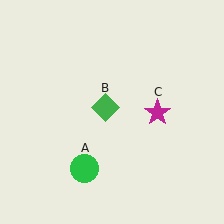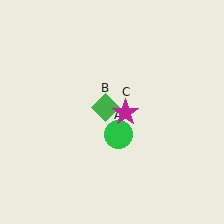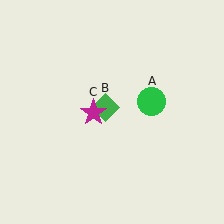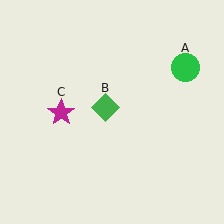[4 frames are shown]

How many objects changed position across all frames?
2 objects changed position: green circle (object A), magenta star (object C).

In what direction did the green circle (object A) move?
The green circle (object A) moved up and to the right.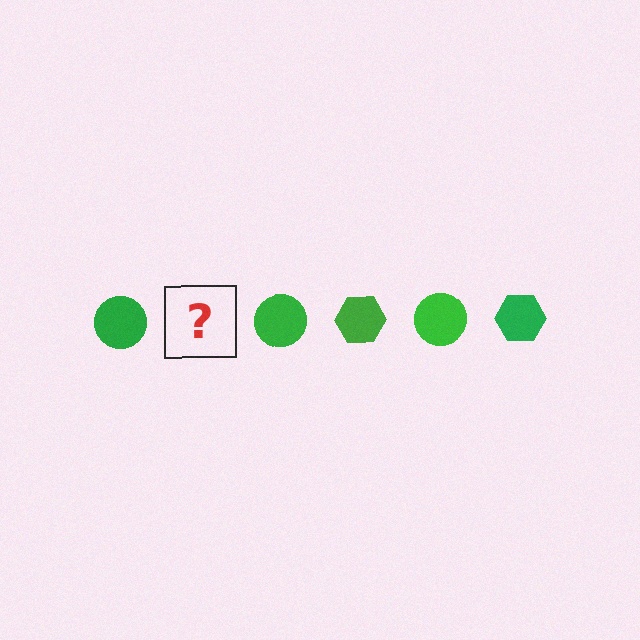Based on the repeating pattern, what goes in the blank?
The blank should be a green hexagon.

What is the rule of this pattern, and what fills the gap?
The rule is that the pattern cycles through circle, hexagon shapes in green. The gap should be filled with a green hexagon.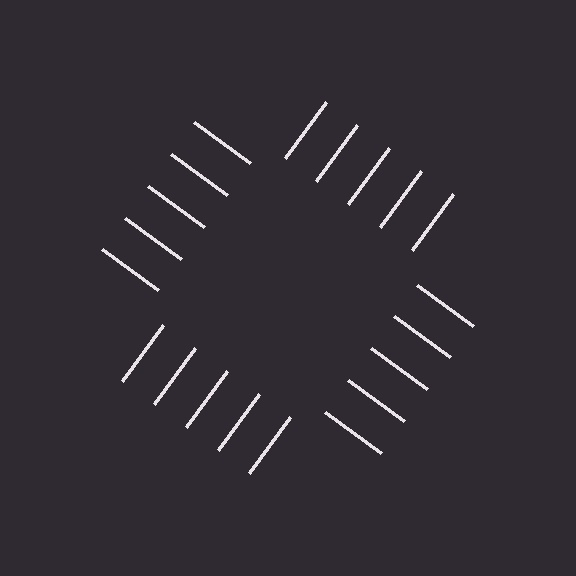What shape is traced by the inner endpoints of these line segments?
An illusory square — the line segments terminate on its edges but no continuous stroke is drawn.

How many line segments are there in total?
20 — 5 along each of the 4 edges.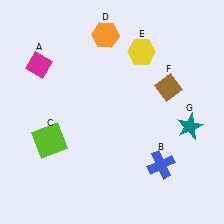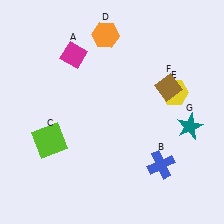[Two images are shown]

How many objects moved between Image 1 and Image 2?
2 objects moved between the two images.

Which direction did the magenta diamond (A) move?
The magenta diamond (A) moved right.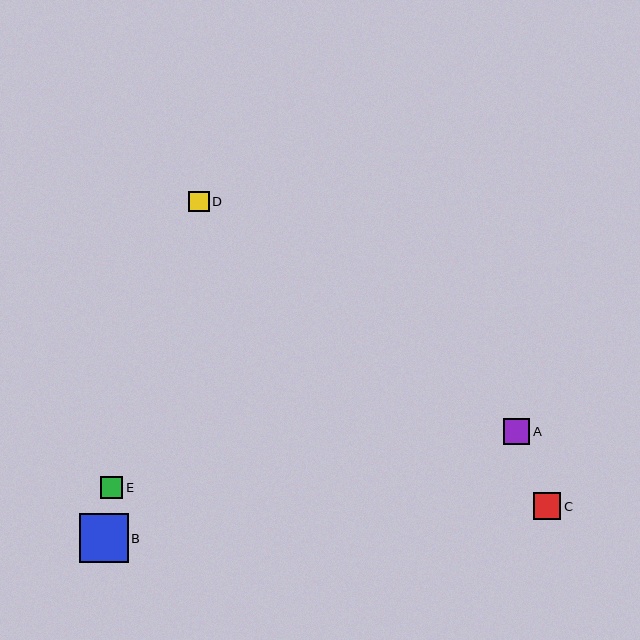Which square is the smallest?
Square D is the smallest with a size of approximately 21 pixels.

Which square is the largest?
Square B is the largest with a size of approximately 49 pixels.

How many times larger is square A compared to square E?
Square A is approximately 1.2 times the size of square E.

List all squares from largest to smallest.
From largest to smallest: B, C, A, E, D.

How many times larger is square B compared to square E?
Square B is approximately 2.2 times the size of square E.